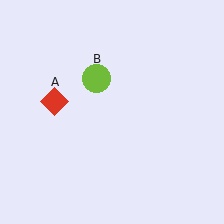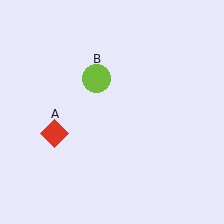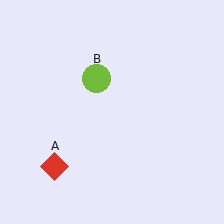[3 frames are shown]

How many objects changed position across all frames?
1 object changed position: red diamond (object A).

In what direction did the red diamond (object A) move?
The red diamond (object A) moved down.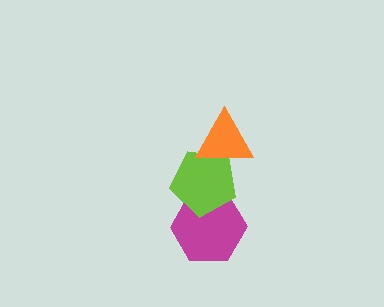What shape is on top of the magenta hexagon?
The lime pentagon is on top of the magenta hexagon.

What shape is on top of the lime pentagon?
The orange triangle is on top of the lime pentagon.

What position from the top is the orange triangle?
The orange triangle is 1st from the top.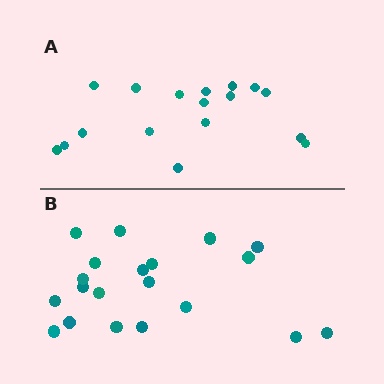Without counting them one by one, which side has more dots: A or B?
Region B (the bottom region) has more dots.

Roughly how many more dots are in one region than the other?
Region B has just a few more — roughly 2 or 3 more dots than region A.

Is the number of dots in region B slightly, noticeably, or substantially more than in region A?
Region B has only slightly more — the two regions are fairly close. The ratio is roughly 1.2 to 1.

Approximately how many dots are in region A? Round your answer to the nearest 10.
About 20 dots. (The exact count is 17, which rounds to 20.)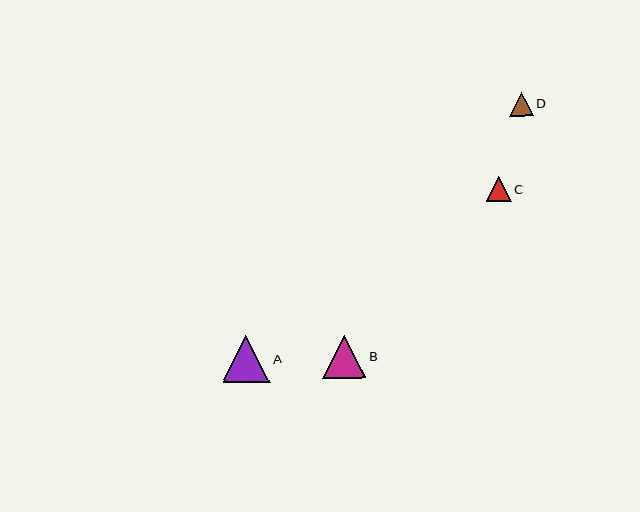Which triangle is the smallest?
Triangle D is the smallest with a size of approximately 24 pixels.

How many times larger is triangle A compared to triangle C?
Triangle A is approximately 1.9 times the size of triangle C.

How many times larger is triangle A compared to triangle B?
Triangle A is approximately 1.1 times the size of triangle B.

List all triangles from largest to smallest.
From largest to smallest: A, B, C, D.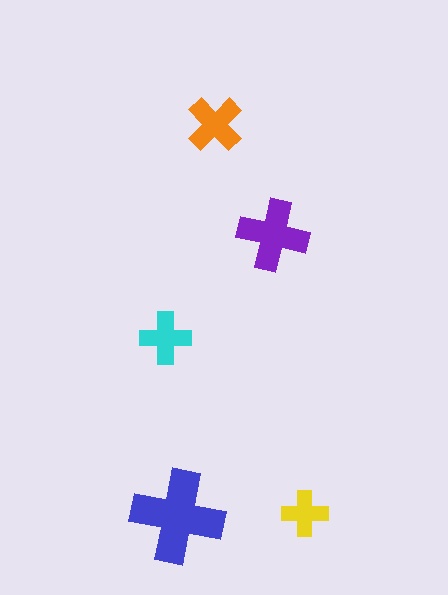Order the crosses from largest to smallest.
the blue one, the purple one, the orange one, the cyan one, the yellow one.